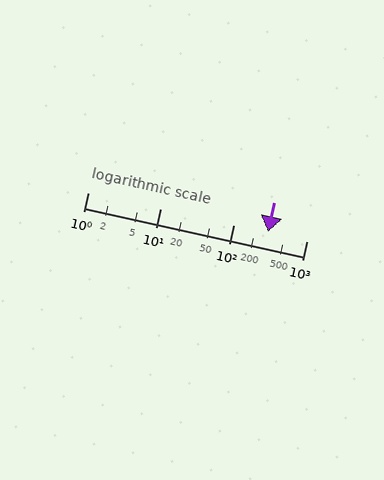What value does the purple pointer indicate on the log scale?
The pointer indicates approximately 300.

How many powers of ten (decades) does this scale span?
The scale spans 3 decades, from 1 to 1000.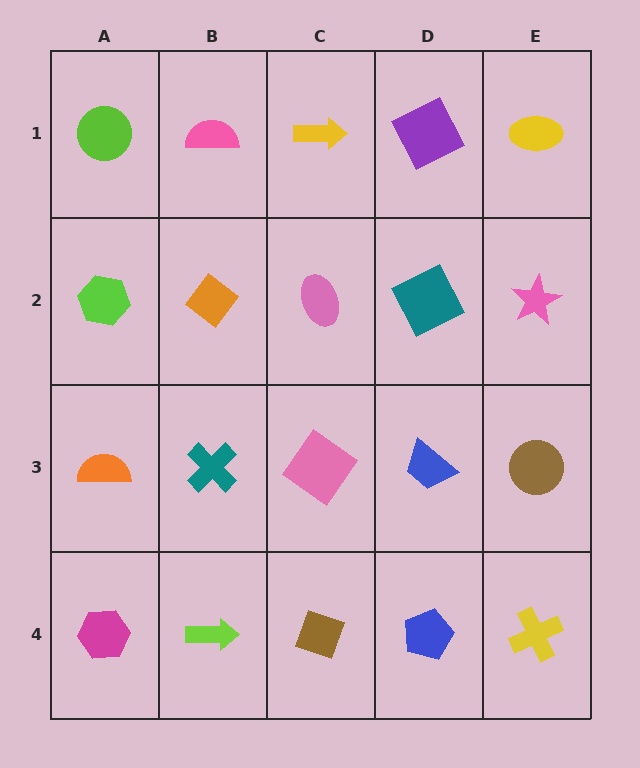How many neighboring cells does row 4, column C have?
3.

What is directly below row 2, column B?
A teal cross.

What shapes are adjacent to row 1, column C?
A pink ellipse (row 2, column C), a pink semicircle (row 1, column B), a purple square (row 1, column D).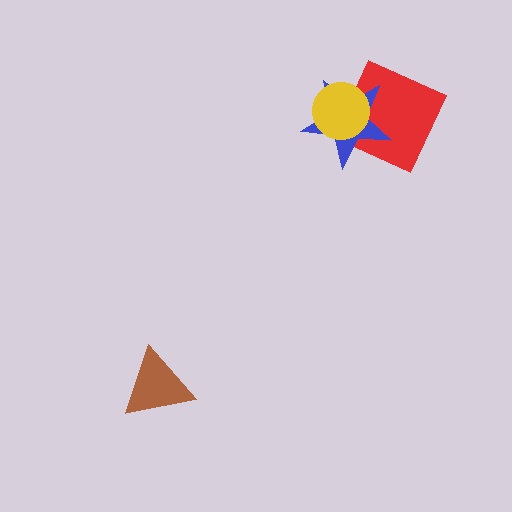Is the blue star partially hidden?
Yes, it is partially covered by another shape.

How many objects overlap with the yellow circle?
2 objects overlap with the yellow circle.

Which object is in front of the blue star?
The yellow circle is in front of the blue star.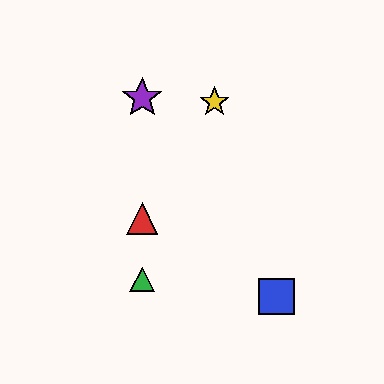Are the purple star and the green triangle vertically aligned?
Yes, both are at x≈142.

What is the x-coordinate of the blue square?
The blue square is at x≈277.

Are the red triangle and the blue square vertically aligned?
No, the red triangle is at x≈142 and the blue square is at x≈277.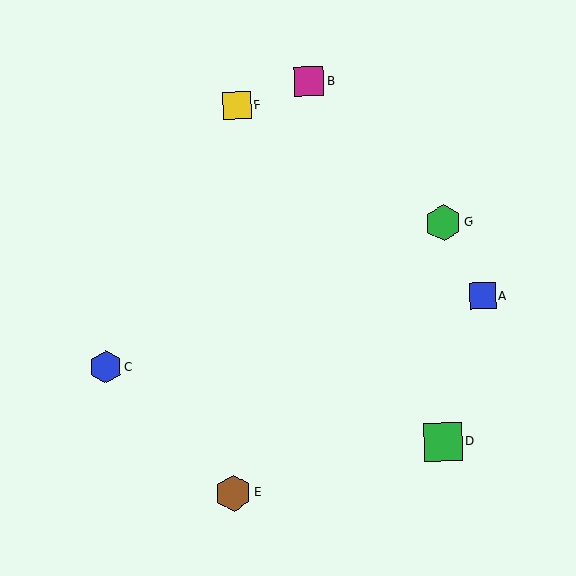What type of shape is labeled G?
Shape G is a green hexagon.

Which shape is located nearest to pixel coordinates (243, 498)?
The brown hexagon (labeled E) at (233, 493) is nearest to that location.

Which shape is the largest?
The green square (labeled D) is the largest.